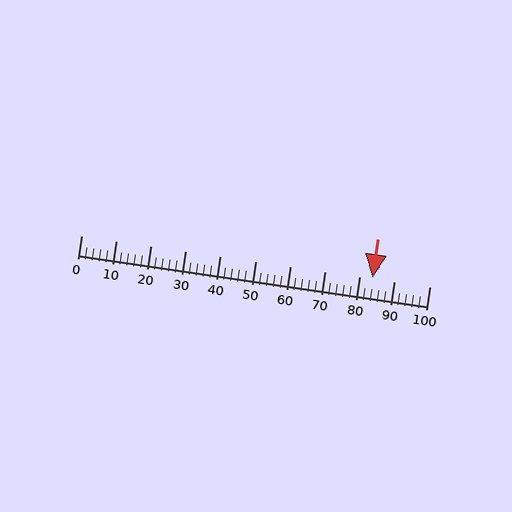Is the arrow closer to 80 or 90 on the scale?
The arrow is closer to 80.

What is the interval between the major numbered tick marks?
The major tick marks are spaced 10 units apart.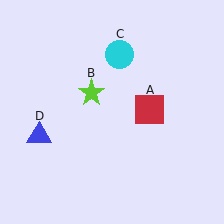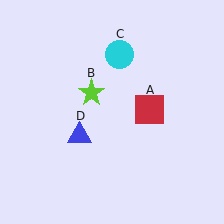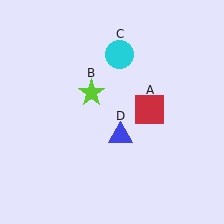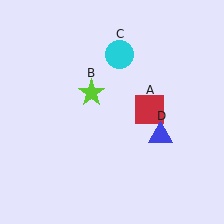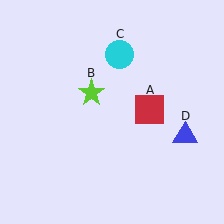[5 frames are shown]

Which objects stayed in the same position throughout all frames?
Red square (object A) and lime star (object B) and cyan circle (object C) remained stationary.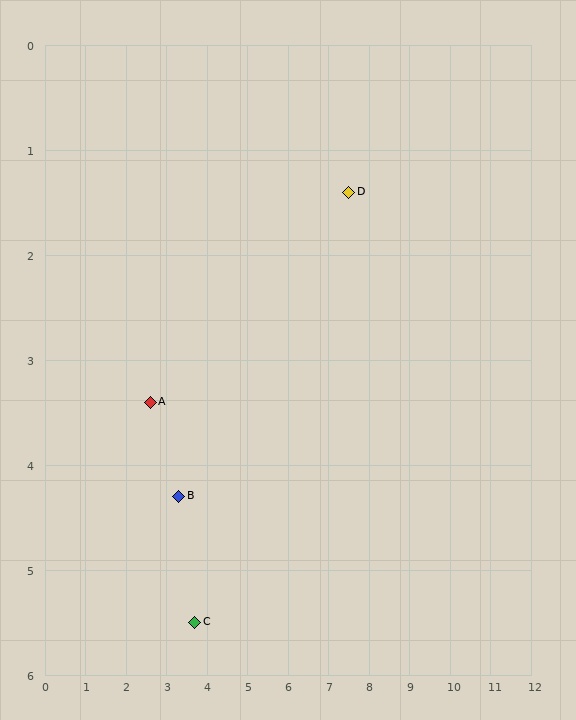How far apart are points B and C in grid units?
Points B and C are about 1.3 grid units apart.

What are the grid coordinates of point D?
Point D is at approximately (7.5, 1.4).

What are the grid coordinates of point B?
Point B is at approximately (3.3, 4.3).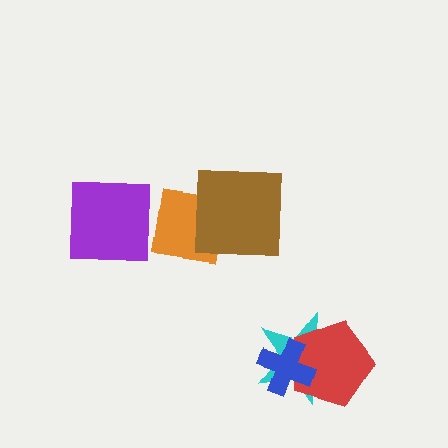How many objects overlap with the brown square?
1 object overlaps with the brown square.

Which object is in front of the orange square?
The brown square is in front of the orange square.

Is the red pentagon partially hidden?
Yes, it is partially covered by another shape.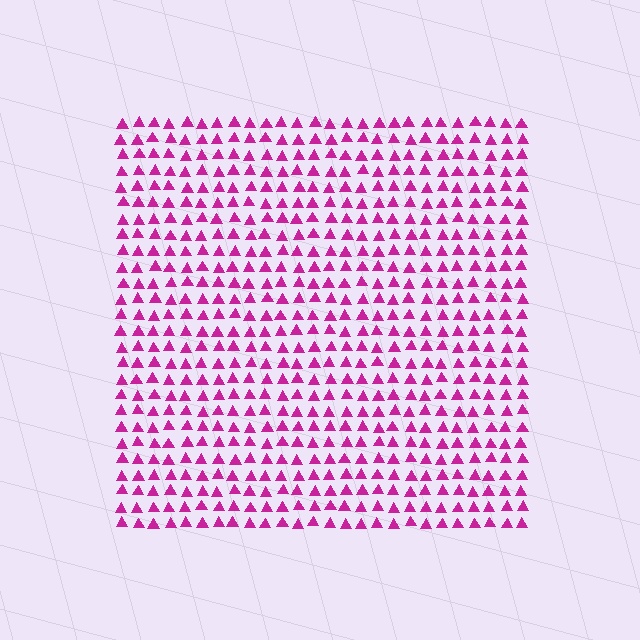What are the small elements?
The small elements are triangles.